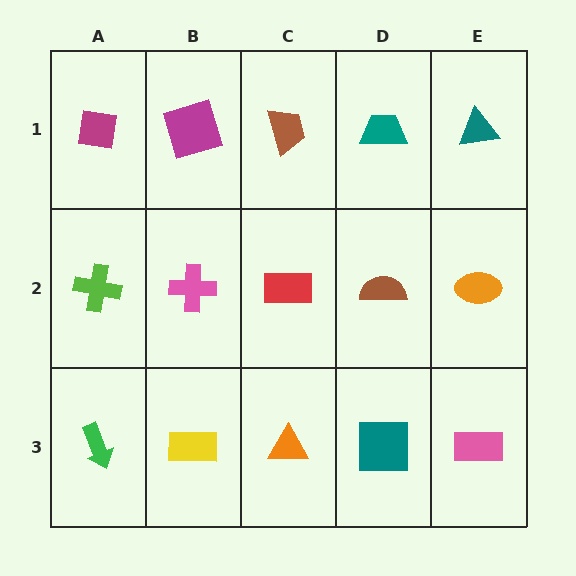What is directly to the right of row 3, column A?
A yellow rectangle.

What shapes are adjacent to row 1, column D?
A brown semicircle (row 2, column D), a brown trapezoid (row 1, column C), a teal triangle (row 1, column E).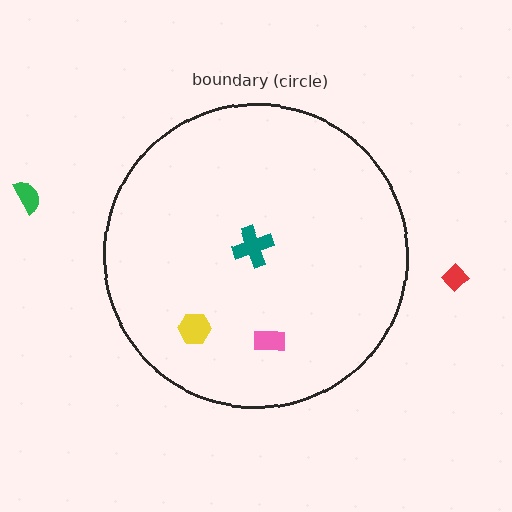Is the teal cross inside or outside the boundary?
Inside.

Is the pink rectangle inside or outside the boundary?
Inside.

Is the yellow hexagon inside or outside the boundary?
Inside.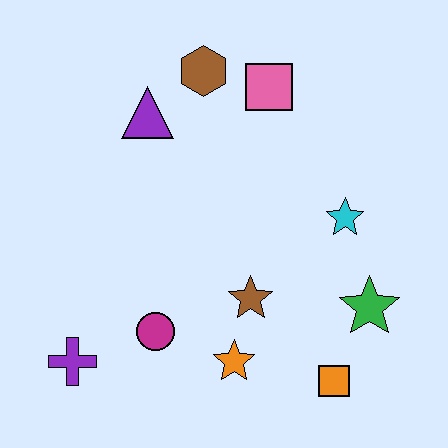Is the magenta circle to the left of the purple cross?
No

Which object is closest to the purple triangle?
The brown hexagon is closest to the purple triangle.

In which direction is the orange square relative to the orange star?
The orange square is to the right of the orange star.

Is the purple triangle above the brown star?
Yes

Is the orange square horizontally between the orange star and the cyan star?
Yes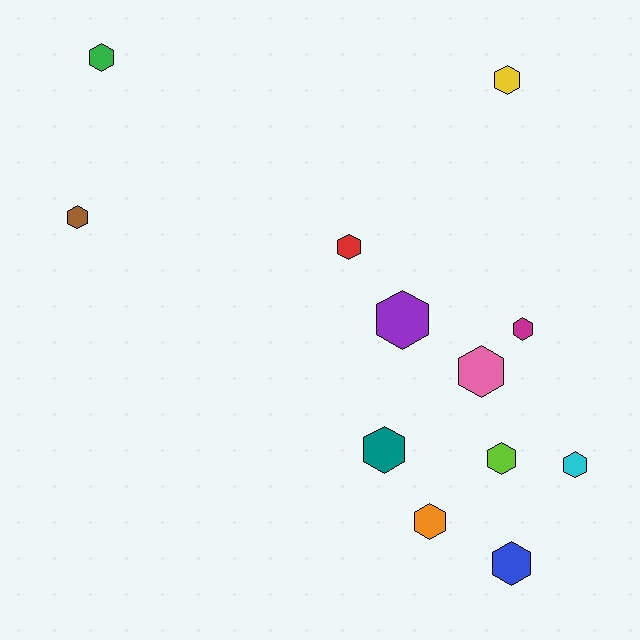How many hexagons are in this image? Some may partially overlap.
There are 12 hexagons.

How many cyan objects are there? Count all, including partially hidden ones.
There is 1 cyan object.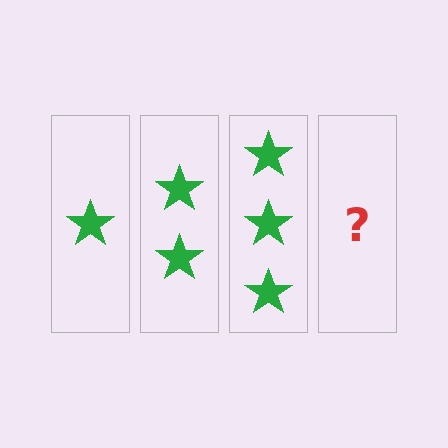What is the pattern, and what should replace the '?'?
The pattern is that each step adds one more star. The '?' should be 4 stars.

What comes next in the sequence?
The next element should be 4 stars.